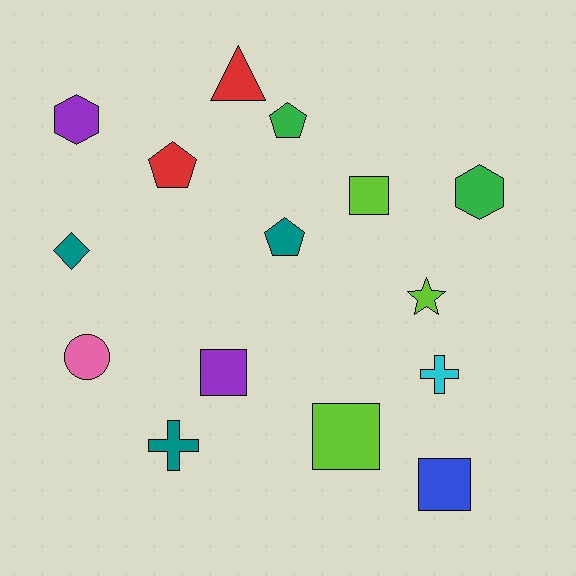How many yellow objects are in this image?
There are no yellow objects.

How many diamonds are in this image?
There is 1 diamond.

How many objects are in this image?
There are 15 objects.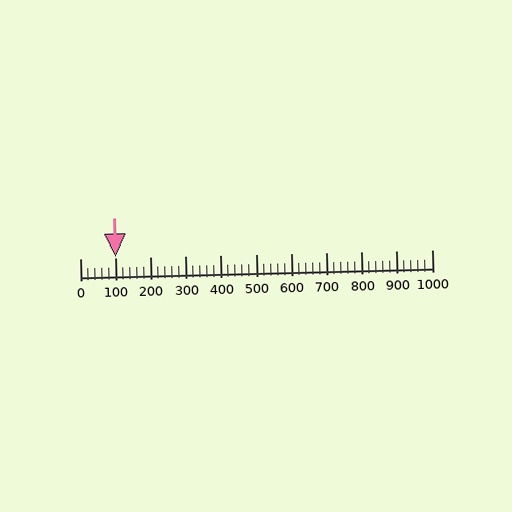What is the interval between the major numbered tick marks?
The major tick marks are spaced 100 units apart.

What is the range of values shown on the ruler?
The ruler shows values from 0 to 1000.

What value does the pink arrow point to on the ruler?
The pink arrow points to approximately 100.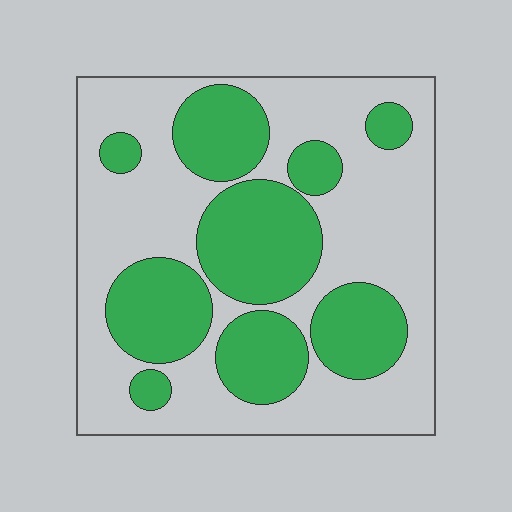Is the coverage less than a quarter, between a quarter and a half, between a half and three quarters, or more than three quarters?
Between a quarter and a half.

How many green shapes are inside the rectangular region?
9.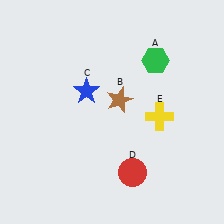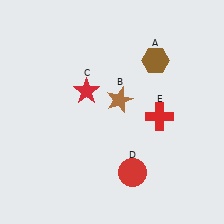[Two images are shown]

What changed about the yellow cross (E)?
In Image 1, E is yellow. In Image 2, it changed to red.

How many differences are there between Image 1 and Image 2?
There are 3 differences between the two images.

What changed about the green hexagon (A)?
In Image 1, A is green. In Image 2, it changed to brown.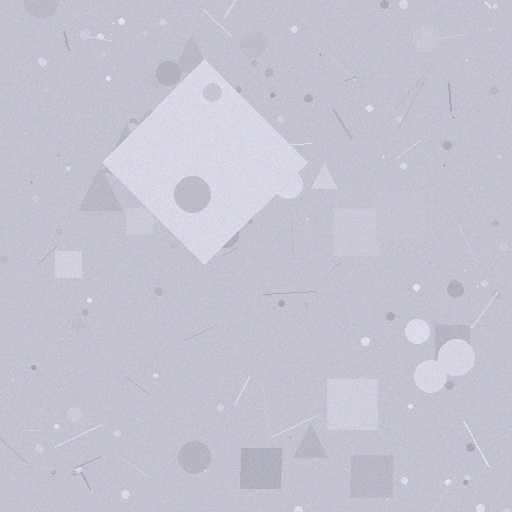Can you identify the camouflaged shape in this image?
The camouflaged shape is a diamond.